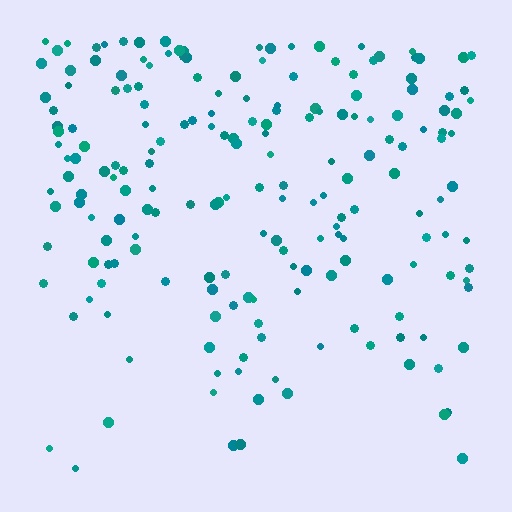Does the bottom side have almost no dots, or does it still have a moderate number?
Still a moderate number, just noticeably fewer than the top.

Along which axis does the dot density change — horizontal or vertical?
Vertical.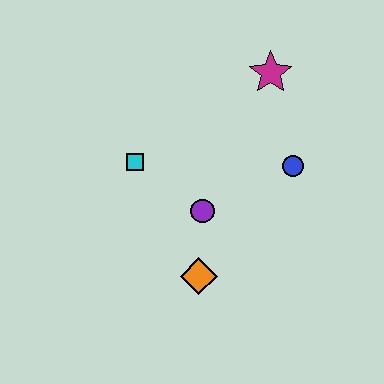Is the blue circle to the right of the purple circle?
Yes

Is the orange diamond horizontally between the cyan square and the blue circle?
Yes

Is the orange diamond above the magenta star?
No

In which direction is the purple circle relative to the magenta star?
The purple circle is below the magenta star.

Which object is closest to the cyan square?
The purple circle is closest to the cyan square.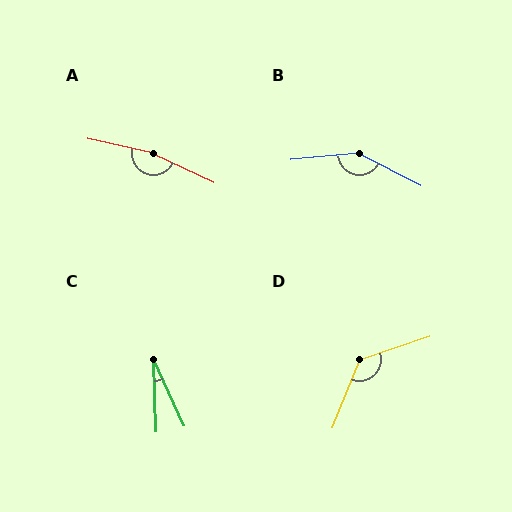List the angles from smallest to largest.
C (23°), D (130°), B (147°), A (167°).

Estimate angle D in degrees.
Approximately 130 degrees.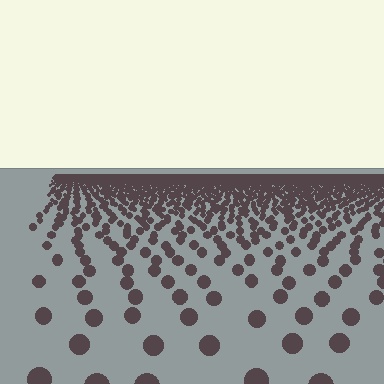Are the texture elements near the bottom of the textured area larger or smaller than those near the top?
Larger. Near the bottom, elements are closer to the viewer and appear at a bigger on-screen size.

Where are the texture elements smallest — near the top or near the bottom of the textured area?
Near the top.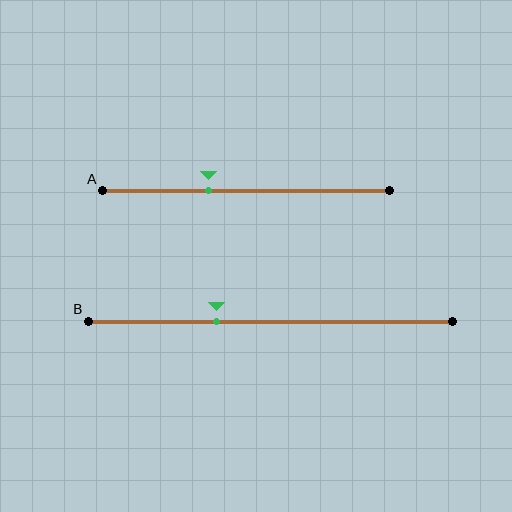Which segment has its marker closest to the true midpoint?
Segment A has its marker closest to the true midpoint.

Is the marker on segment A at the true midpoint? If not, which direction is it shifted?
No, the marker on segment A is shifted to the left by about 13% of the segment length.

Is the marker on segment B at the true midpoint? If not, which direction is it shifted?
No, the marker on segment B is shifted to the left by about 15% of the segment length.